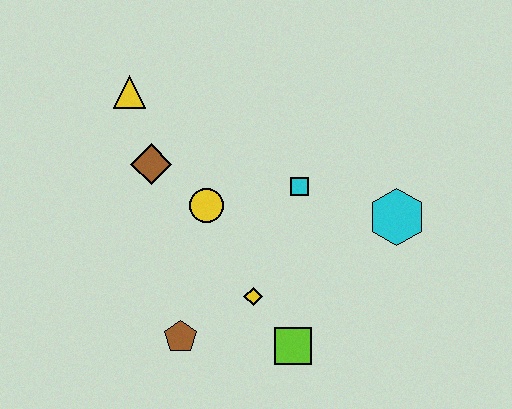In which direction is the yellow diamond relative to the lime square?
The yellow diamond is above the lime square.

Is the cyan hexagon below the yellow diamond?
No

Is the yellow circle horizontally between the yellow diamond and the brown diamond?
Yes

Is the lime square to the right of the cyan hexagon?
No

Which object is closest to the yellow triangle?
The brown diamond is closest to the yellow triangle.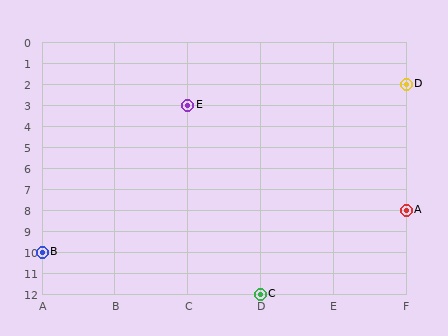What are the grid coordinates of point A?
Point A is at grid coordinates (F, 8).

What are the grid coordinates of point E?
Point E is at grid coordinates (C, 3).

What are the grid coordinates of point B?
Point B is at grid coordinates (A, 10).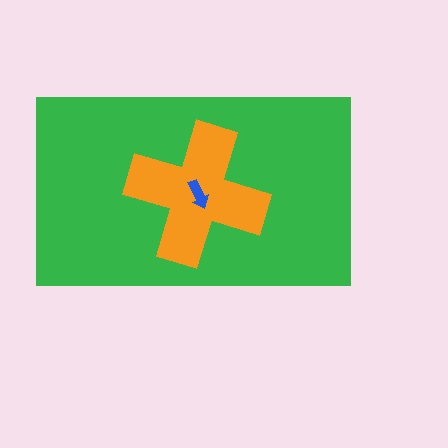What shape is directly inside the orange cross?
The blue arrow.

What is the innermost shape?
The blue arrow.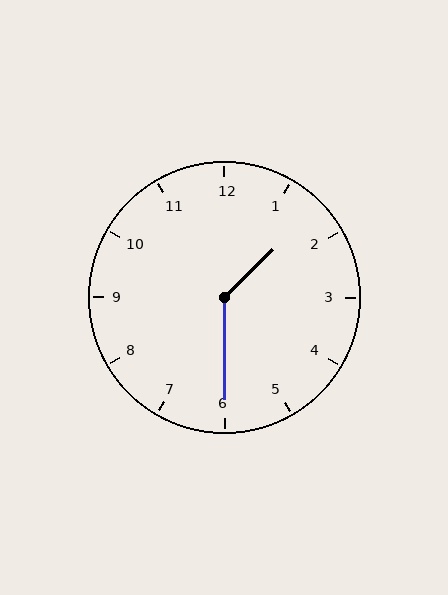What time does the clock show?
1:30.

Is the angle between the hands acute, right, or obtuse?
It is obtuse.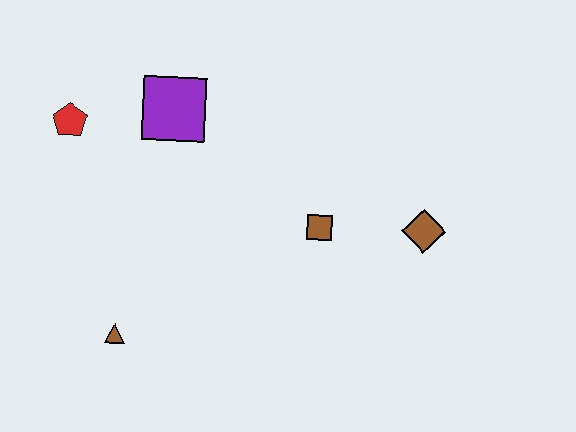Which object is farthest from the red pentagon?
The brown diamond is farthest from the red pentagon.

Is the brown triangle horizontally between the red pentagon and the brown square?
Yes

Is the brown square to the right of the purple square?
Yes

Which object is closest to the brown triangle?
The red pentagon is closest to the brown triangle.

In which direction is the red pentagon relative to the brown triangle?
The red pentagon is above the brown triangle.